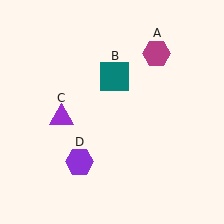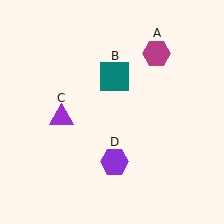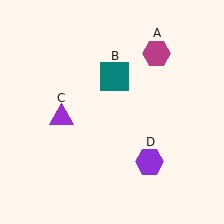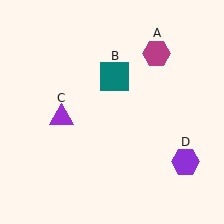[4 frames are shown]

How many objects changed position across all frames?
1 object changed position: purple hexagon (object D).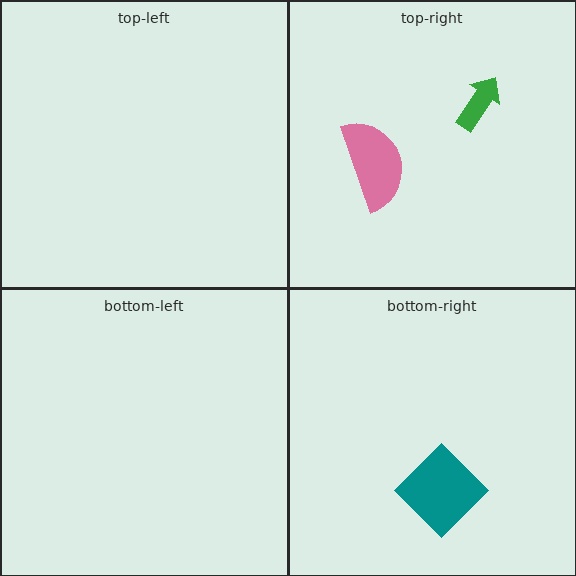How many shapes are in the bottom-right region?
1.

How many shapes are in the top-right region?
2.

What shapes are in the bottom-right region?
The teal diamond.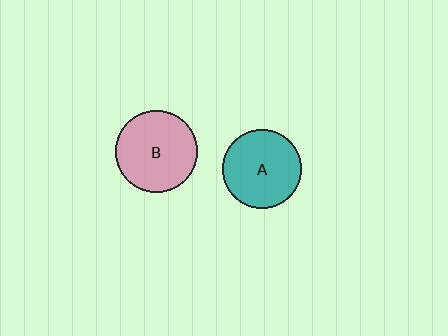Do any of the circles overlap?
No, none of the circles overlap.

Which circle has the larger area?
Circle B (pink).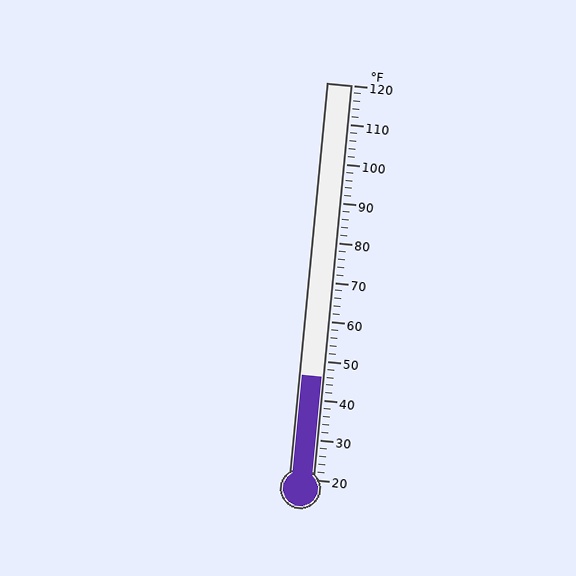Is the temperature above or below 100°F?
The temperature is below 100°F.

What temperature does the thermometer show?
The thermometer shows approximately 46°F.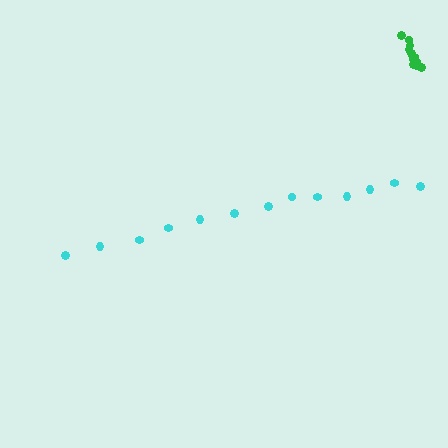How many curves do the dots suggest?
There are 2 distinct paths.